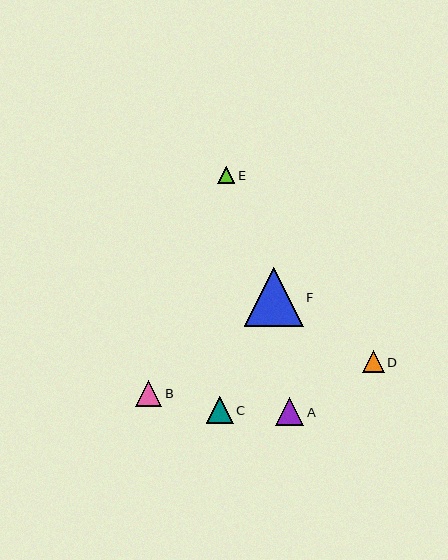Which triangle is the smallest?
Triangle E is the smallest with a size of approximately 17 pixels.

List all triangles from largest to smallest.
From largest to smallest: F, A, C, B, D, E.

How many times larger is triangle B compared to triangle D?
Triangle B is approximately 1.2 times the size of triangle D.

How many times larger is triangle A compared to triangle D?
Triangle A is approximately 1.3 times the size of triangle D.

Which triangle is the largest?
Triangle F is the largest with a size of approximately 59 pixels.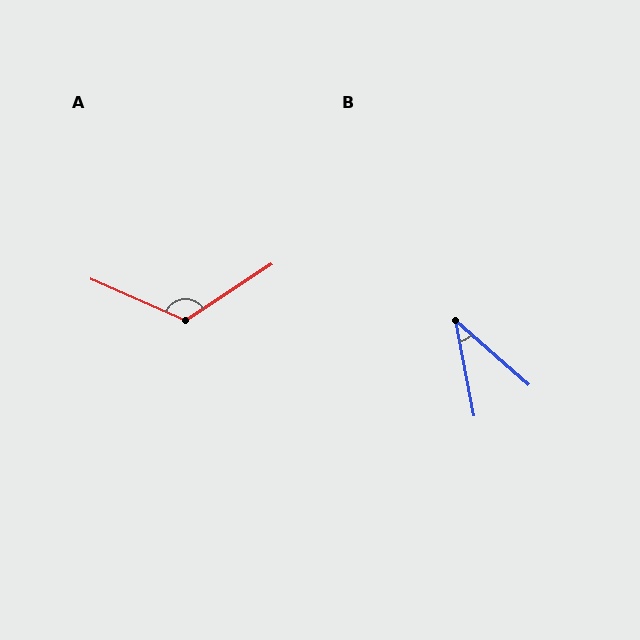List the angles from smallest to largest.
B (38°), A (123°).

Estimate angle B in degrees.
Approximately 38 degrees.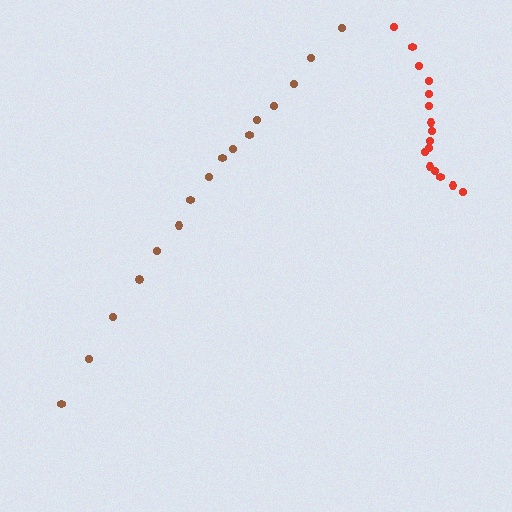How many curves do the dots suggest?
There are 2 distinct paths.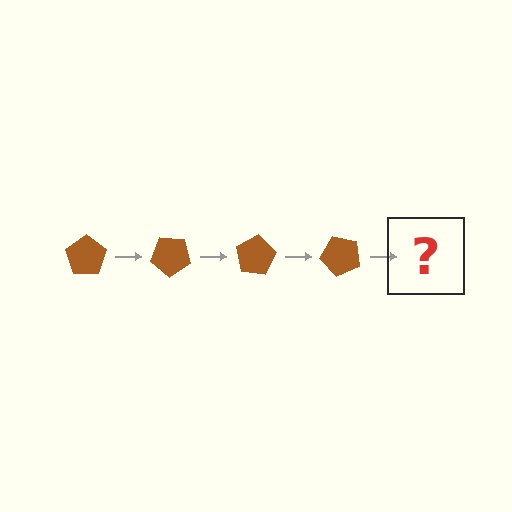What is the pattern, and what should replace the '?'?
The pattern is that the pentagon rotates 40 degrees each step. The '?' should be a brown pentagon rotated 160 degrees.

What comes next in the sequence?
The next element should be a brown pentagon rotated 160 degrees.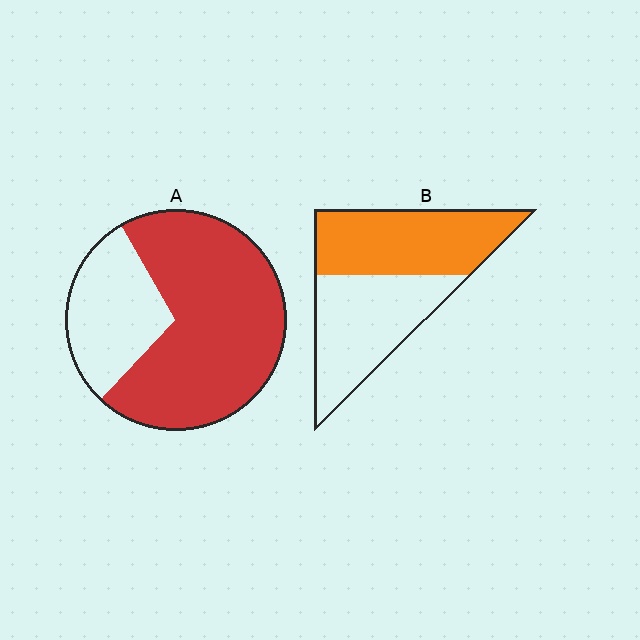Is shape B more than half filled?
Roughly half.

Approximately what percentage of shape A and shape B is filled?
A is approximately 70% and B is approximately 50%.